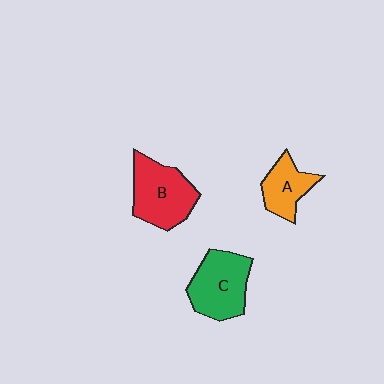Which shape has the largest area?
Shape B (red).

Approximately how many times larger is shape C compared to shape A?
Approximately 1.5 times.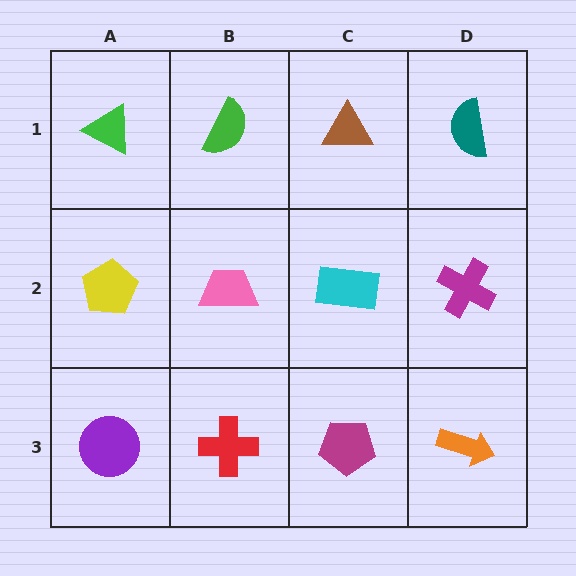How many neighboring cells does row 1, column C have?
3.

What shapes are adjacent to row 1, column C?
A cyan rectangle (row 2, column C), a green semicircle (row 1, column B), a teal semicircle (row 1, column D).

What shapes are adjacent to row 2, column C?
A brown triangle (row 1, column C), a magenta pentagon (row 3, column C), a pink trapezoid (row 2, column B), a magenta cross (row 2, column D).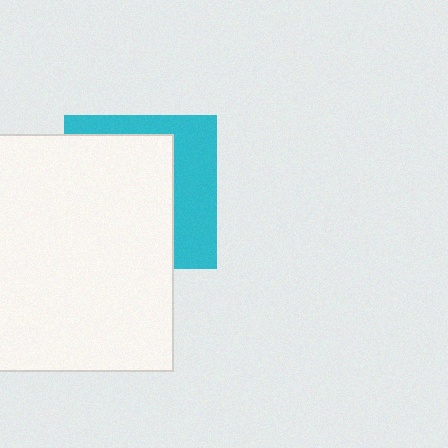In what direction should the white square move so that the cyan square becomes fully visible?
The white square should move left. That is the shortest direction to clear the overlap and leave the cyan square fully visible.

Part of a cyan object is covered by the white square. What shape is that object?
It is a square.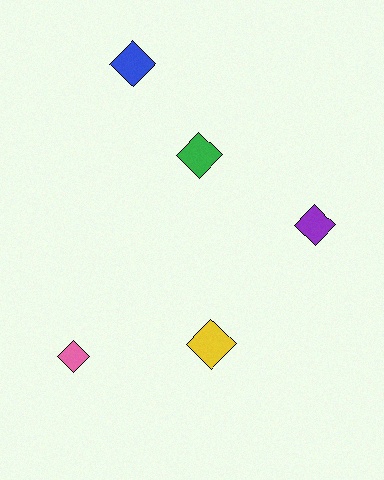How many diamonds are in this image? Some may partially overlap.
There are 5 diamonds.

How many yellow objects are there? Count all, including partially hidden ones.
There is 1 yellow object.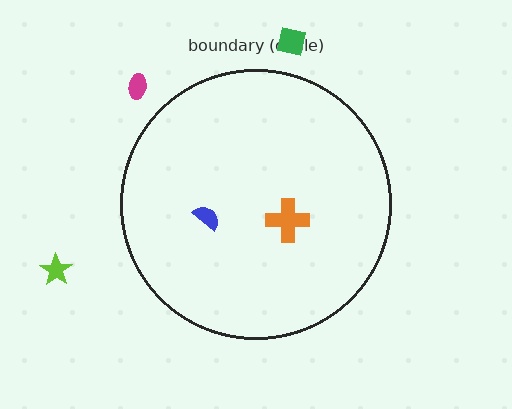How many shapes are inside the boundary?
2 inside, 3 outside.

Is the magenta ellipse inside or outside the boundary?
Outside.